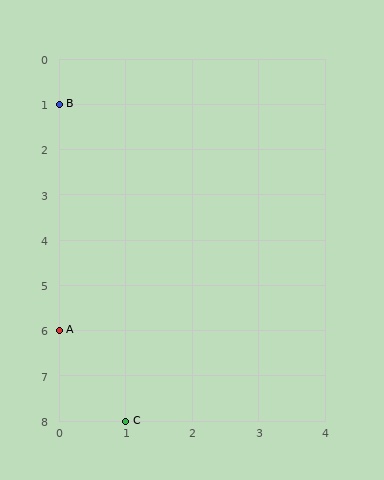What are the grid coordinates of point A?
Point A is at grid coordinates (0, 6).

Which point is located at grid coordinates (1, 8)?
Point C is at (1, 8).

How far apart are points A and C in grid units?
Points A and C are 1 column and 2 rows apart (about 2.2 grid units diagonally).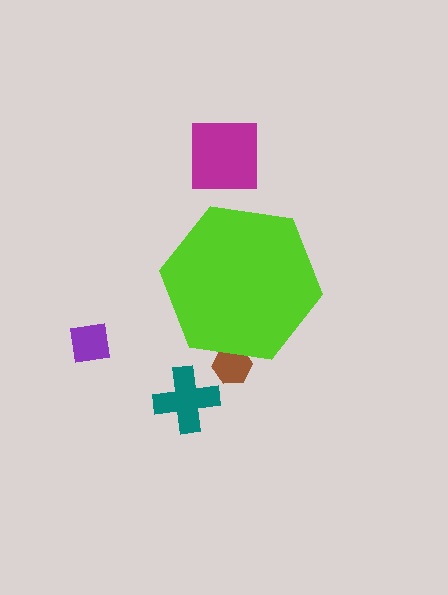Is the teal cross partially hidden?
No, the teal cross is fully visible.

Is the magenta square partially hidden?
No, the magenta square is fully visible.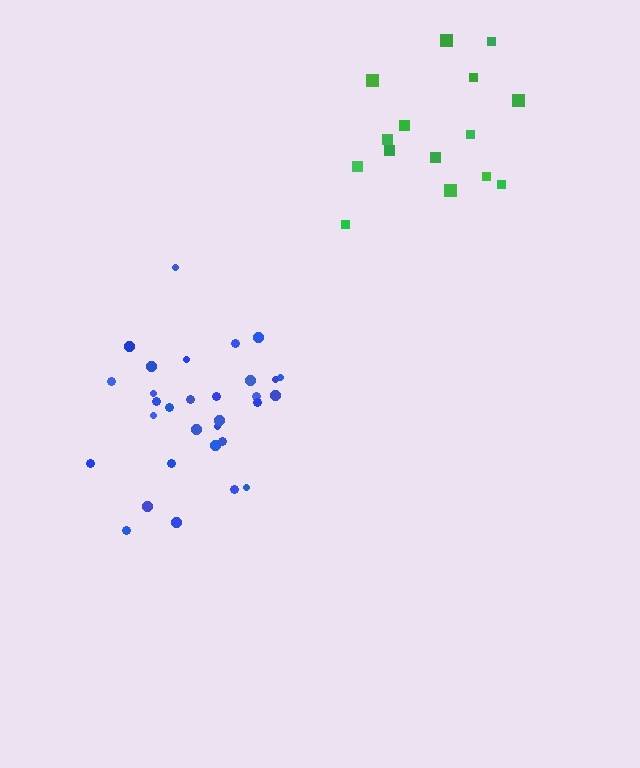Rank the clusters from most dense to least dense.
blue, green.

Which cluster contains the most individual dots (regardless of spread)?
Blue (32).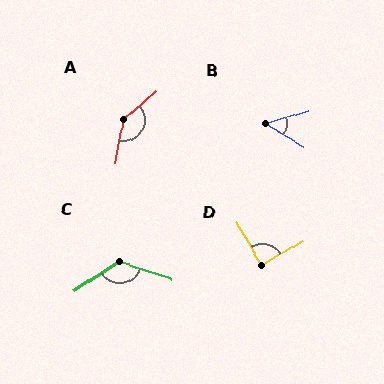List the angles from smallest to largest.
B (47°), D (90°), C (129°), A (142°).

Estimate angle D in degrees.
Approximately 90 degrees.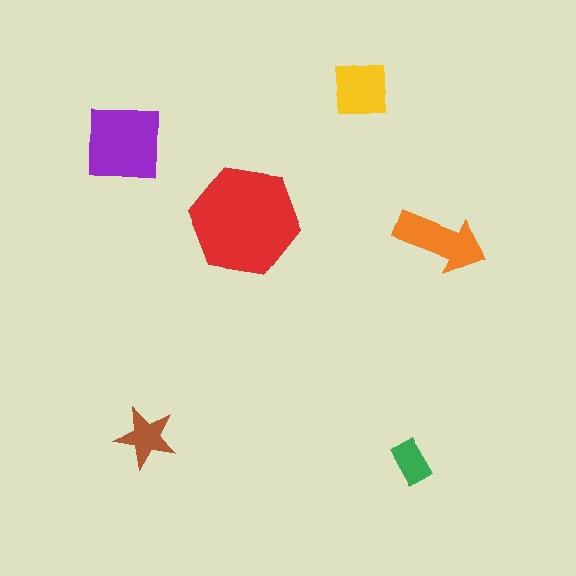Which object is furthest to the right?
The orange arrow is rightmost.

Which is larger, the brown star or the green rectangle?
The brown star.